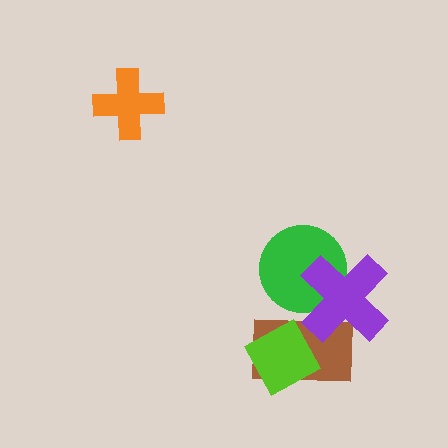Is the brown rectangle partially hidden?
Yes, it is partially covered by another shape.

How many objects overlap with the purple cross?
2 objects overlap with the purple cross.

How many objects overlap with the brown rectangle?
3 objects overlap with the brown rectangle.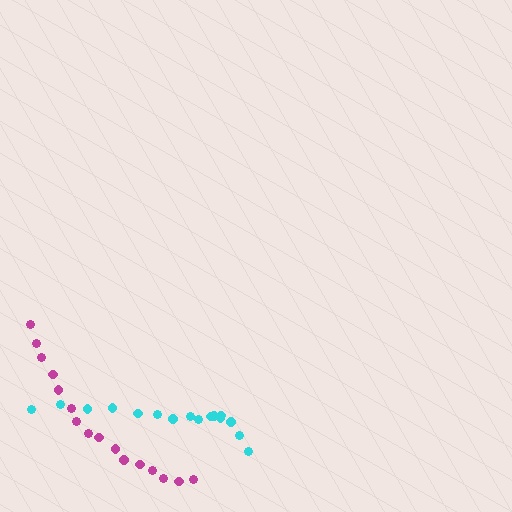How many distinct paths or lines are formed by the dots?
There are 2 distinct paths.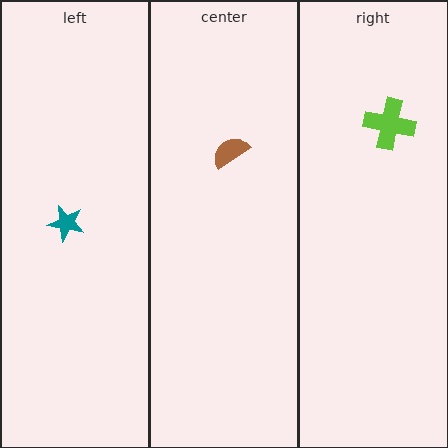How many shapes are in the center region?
1.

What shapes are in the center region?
The brown semicircle.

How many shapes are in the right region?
1.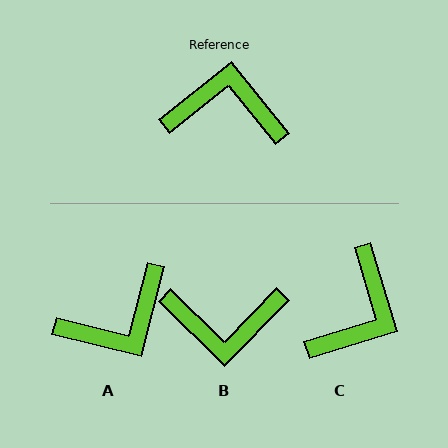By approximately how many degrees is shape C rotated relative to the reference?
Approximately 112 degrees clockwise.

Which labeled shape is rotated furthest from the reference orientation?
B, about 173 degrees away.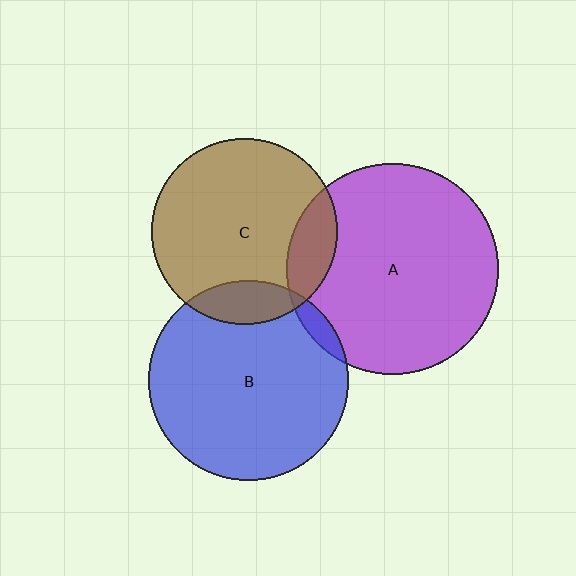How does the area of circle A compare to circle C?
Approximately 1.3 times.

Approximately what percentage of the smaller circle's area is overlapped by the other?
Approximately 5%.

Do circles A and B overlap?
Yes.